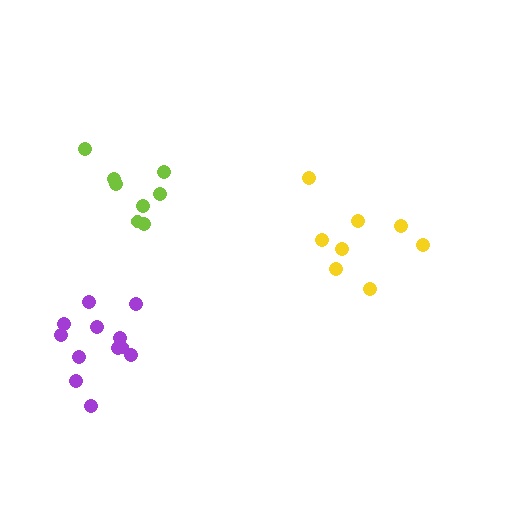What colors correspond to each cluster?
The clusters are colored: purple, yellow, lime.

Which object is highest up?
The lime cluster is topmost.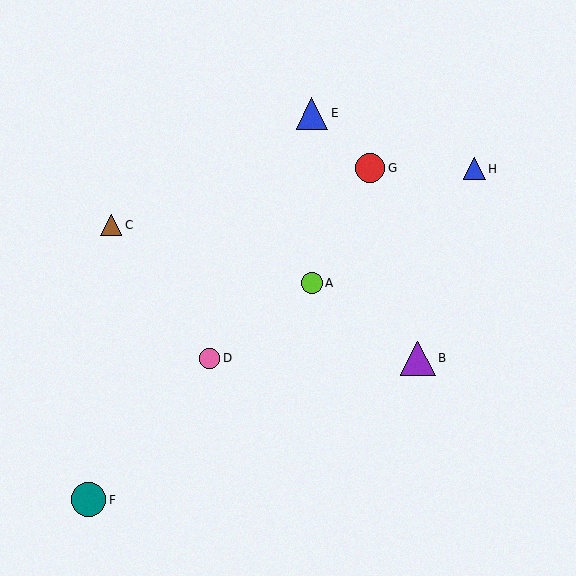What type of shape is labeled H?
Shape H is a blue triangle.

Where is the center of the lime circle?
The center of the lime circle is at (312, 283).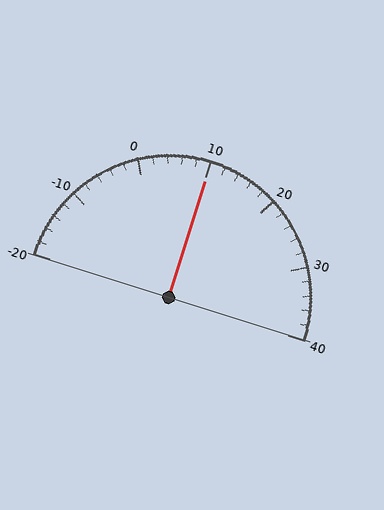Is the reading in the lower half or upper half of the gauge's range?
The reading is in the upper half of the range (-20 to 40).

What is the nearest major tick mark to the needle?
The nearest major tick mark is 10.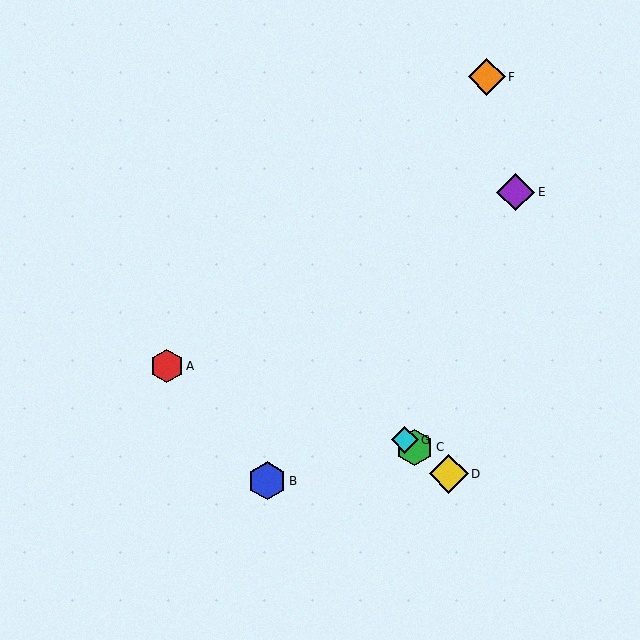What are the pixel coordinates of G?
Object G is at (405, 440).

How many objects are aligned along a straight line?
3 objects (C, D, G) are aligned along a straight line.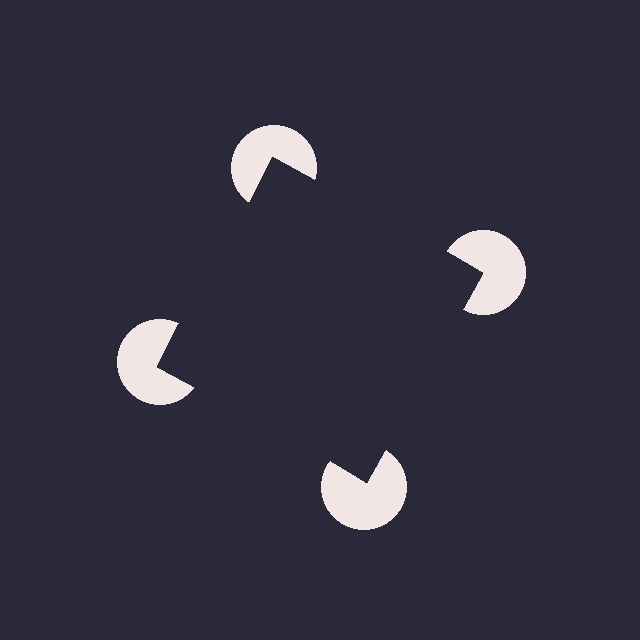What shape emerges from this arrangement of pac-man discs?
An illusory square — its edges are inferred from the aligned wedge cuts in the pac-man discs, not physically drawn.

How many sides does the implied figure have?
4 sides.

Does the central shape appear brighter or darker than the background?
It typically appears slightly darker than the background, even though no actual brightness change is drawn.